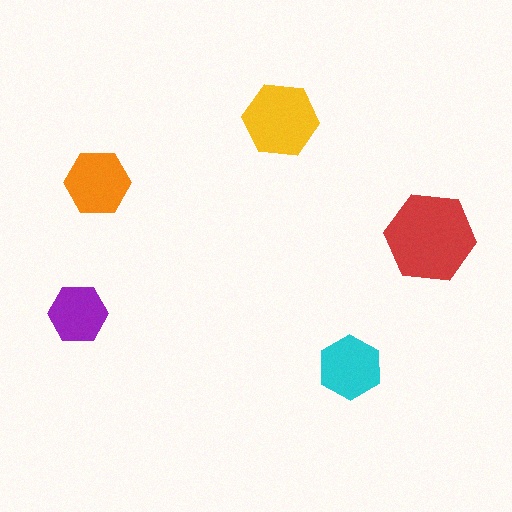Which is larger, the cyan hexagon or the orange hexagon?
The orange one.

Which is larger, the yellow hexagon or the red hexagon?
The red one.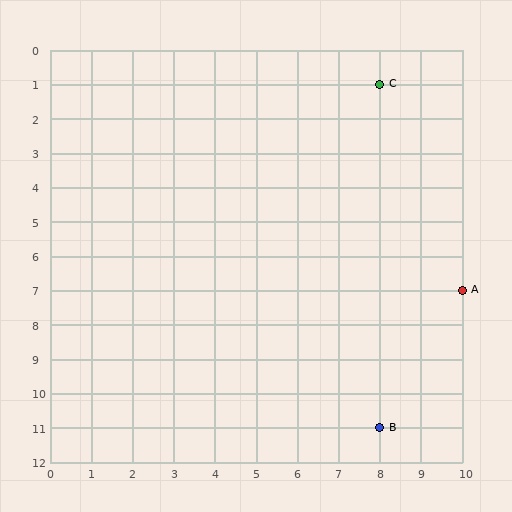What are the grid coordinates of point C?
Point C is at grid coordinates (8, 1).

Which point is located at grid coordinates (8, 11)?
Point B is at (8, 11).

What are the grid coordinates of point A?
Point A is at grid coordinates (10, 7).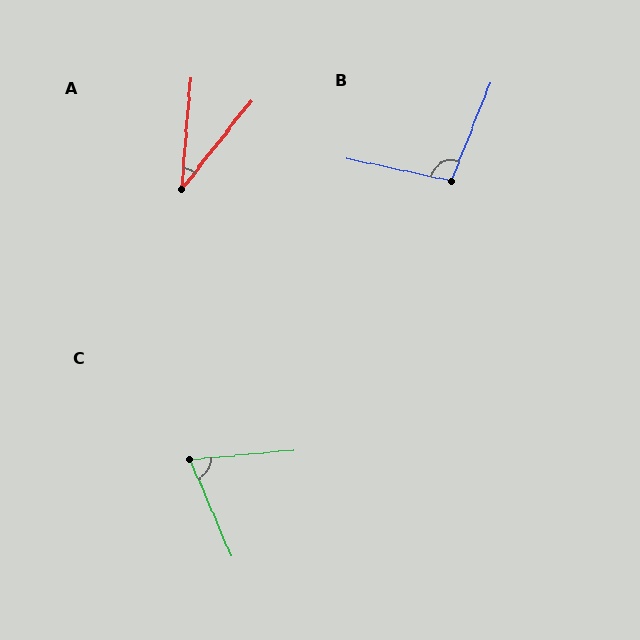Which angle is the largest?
B, at approximately 100 degrees.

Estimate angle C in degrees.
Approximately 72 degrees.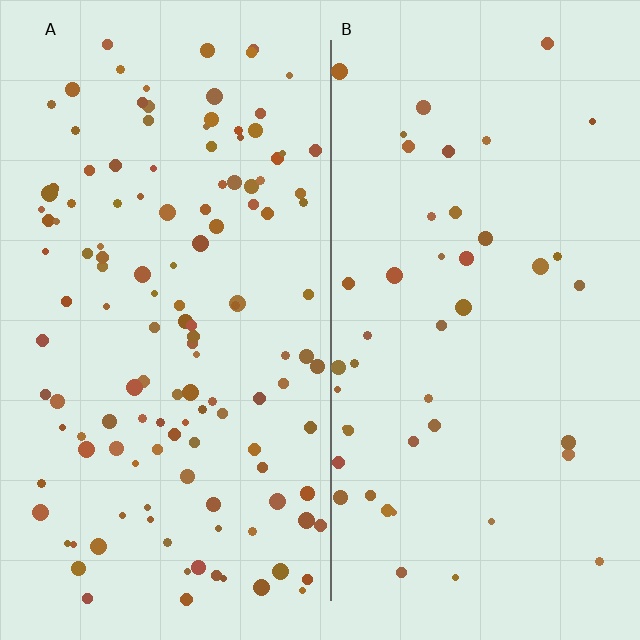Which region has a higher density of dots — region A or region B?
A (the left).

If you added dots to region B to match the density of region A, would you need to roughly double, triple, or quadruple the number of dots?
Approximately triple.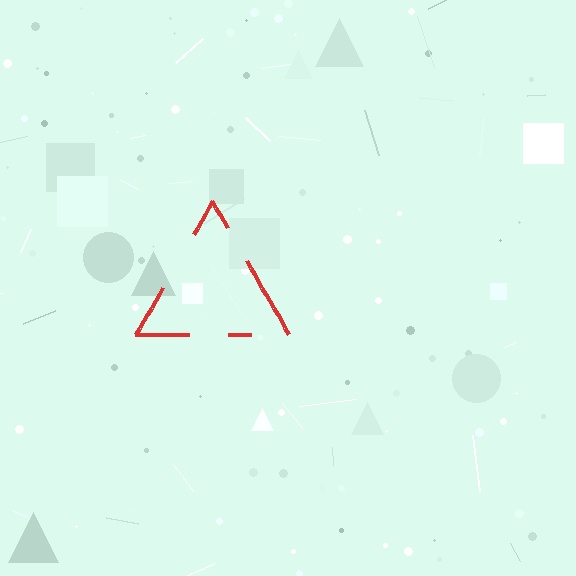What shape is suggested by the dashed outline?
The dashed outline suggests a triangle.